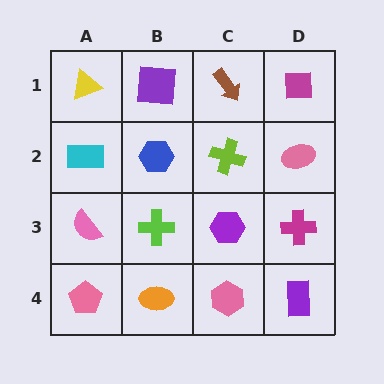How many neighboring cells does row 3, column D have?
3.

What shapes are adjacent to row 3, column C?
A lime cross (row 2, column C), a pink hexagon (row 4, column C), a lime cross (row 3, column B), a magenta cross (row 3, column D).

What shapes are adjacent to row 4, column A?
A pink semicircle (row 3, column A), an orange ellipse (row 4, column B).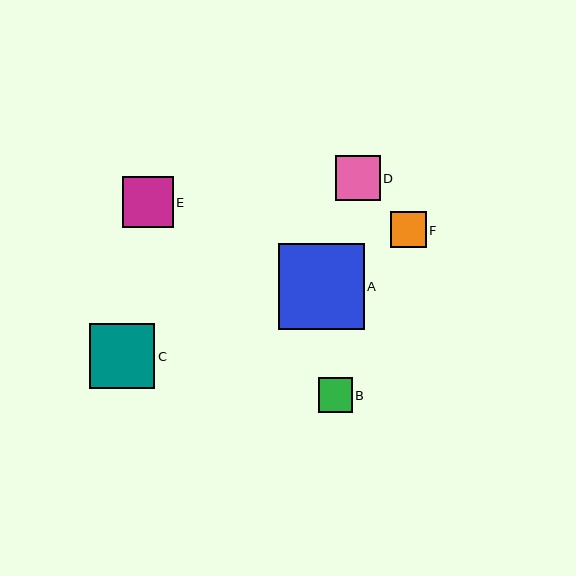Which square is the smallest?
Square B is the smallest with a size of approximately 34 pixels.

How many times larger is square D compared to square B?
Square D is approximately 1.3 times the size of square B.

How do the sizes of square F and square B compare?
Square F and square B are approximately the same size.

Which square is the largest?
Square A is the largest with a size of approximately 86 pixels.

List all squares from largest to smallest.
From largest to smallest: A, C, E, D, F, B.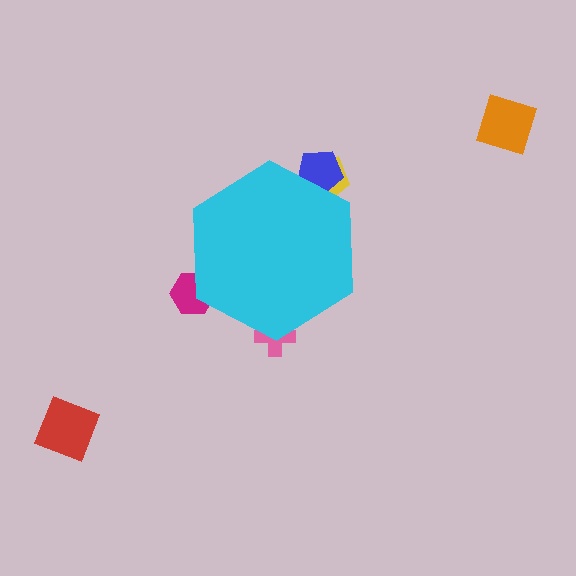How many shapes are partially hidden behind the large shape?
4 shapes are partially hidden.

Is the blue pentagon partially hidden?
Yes, the blue pentagon is partially hidden behind the cyan hexagon.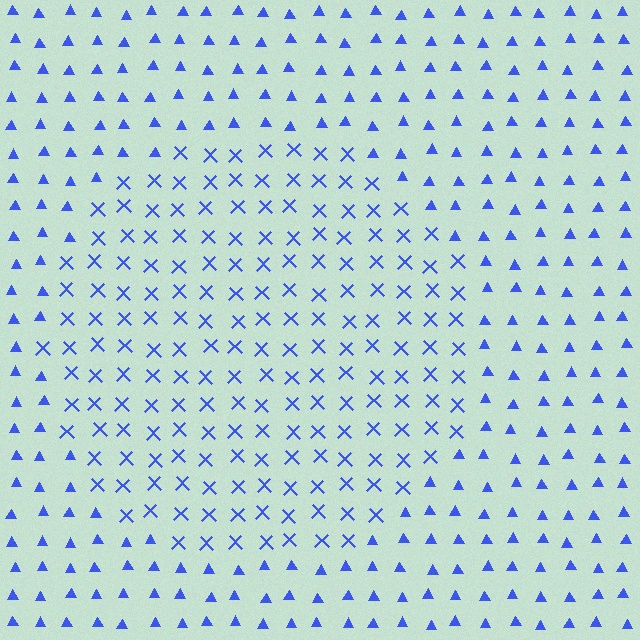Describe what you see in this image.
The image is filled with small blue elements arranged in a uniform grid. A circle-shaped region contains X marks, while the surrounding area contains triangles. The boundary is defined purely by the change in element shape.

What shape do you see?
I see a circle.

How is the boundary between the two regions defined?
The boundary is defined by a change in element shape: X marks inside vs. triangles outside. All elements share the same color and spacing.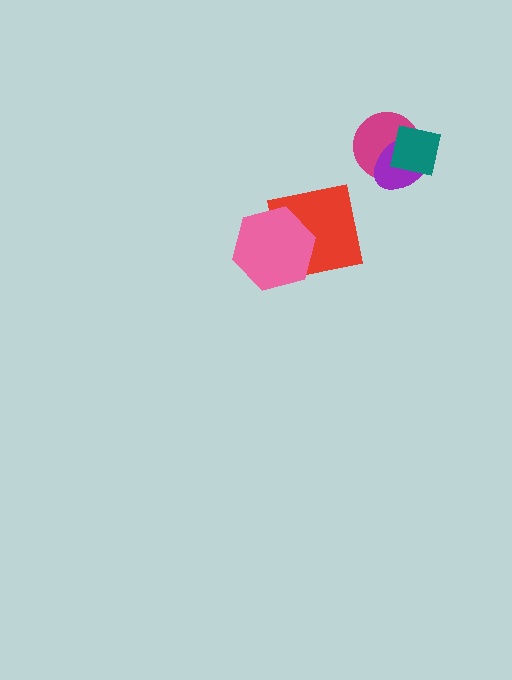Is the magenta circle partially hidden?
Yes, it is partially covered by another shape.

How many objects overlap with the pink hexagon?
1 object overlaps with the pink hexagon.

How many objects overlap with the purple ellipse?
2 objects overlap with the purple ellipse.